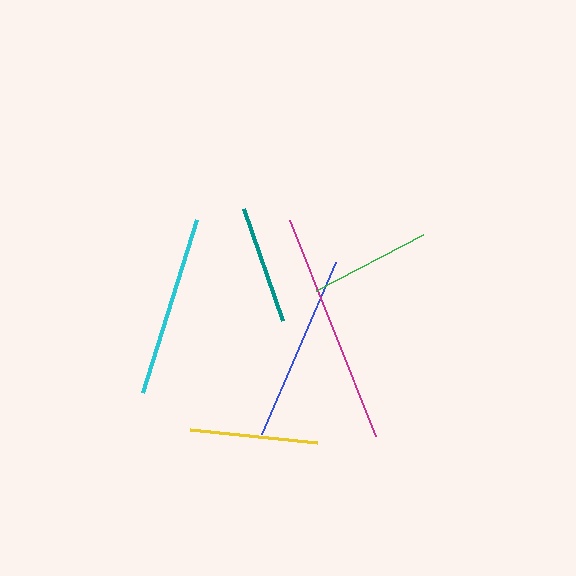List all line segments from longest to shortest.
From longest to shortest: magenta, blue, cyan, yellow, green, teal.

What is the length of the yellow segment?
The yellow segment is approximately 127 pixels long.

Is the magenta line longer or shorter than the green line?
The magenta line is longer than the green line.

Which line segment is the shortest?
The teal line is the shortest at approximately 119 pixels.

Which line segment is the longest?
The magenta line is the longest at approximately 233 pixels.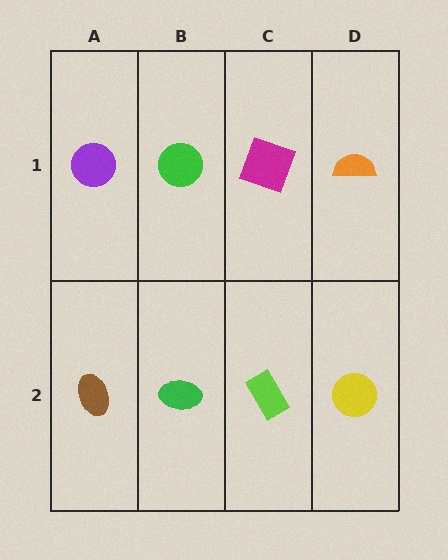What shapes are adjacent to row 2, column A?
A purple circle (row 1, column A), a green ellipse (row 2, column B).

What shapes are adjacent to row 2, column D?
An orange semicircle (row 1, column D), a lime rectangle (row 2, column C).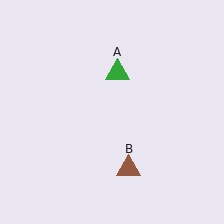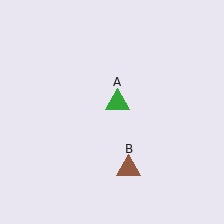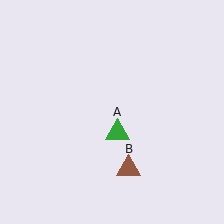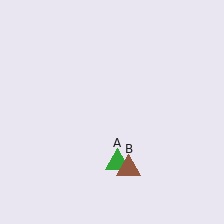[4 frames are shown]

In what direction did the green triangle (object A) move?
The green triangle (object A) moved down.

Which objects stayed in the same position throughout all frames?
Brown triangle (object B) remained stationary.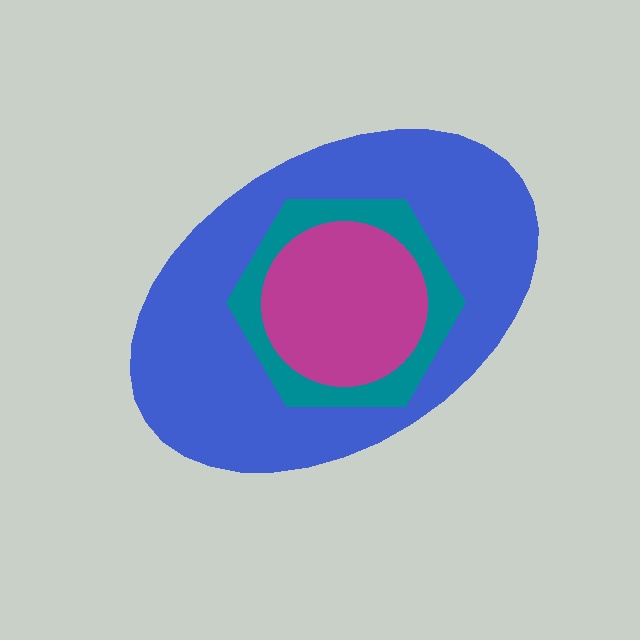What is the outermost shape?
The blue ellipse.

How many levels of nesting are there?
3.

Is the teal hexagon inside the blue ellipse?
Yes.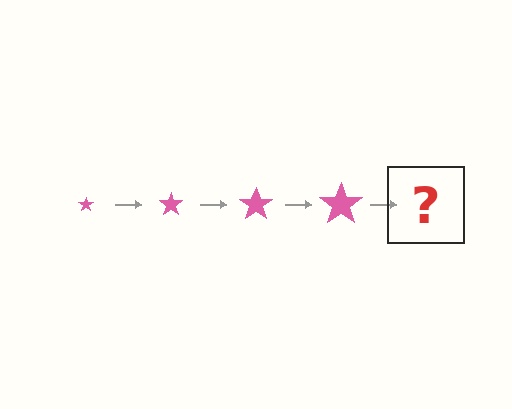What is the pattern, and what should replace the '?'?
The pattern is that the star gets progressively larger each step. The '?' should be a pink star, larger than the previous one.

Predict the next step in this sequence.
The next step is a pink star, larger than the previous one.